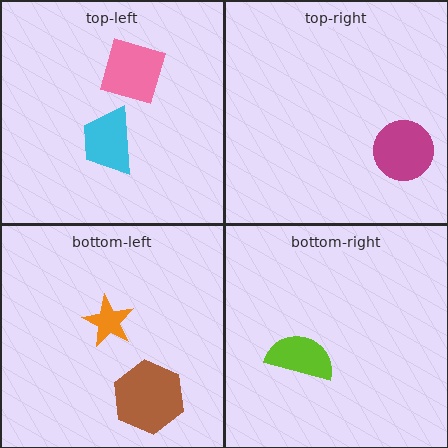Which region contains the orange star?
The bottom-left region.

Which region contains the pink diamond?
The top-left region.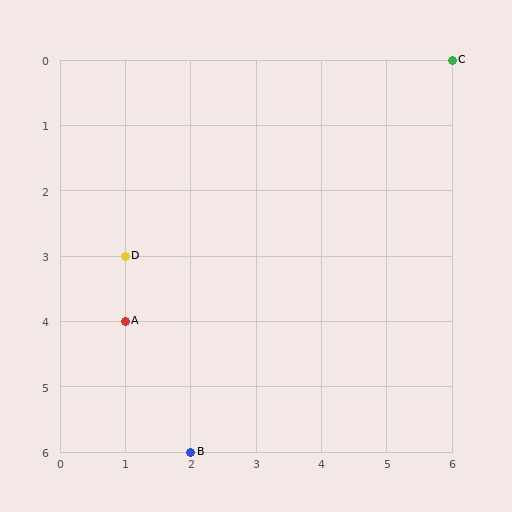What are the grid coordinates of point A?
Point A is at grid coordinates (1, 4).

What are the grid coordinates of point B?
Point B is at grid coordinates (2, 6).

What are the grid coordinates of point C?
Point C is at grid coordinates (6, 0).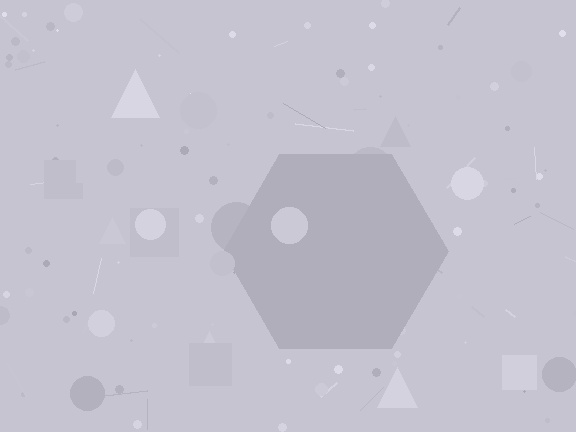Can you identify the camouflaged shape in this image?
The camouflaged shape is a hexagon.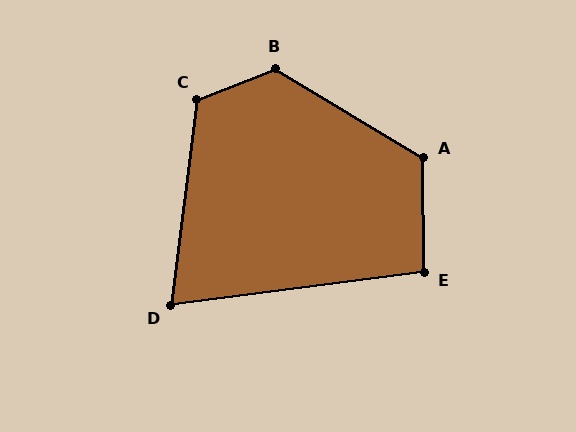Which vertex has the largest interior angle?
B, at approximately 128 degrees.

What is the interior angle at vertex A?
Approximately 121 degrees (obtuse).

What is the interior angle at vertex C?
Approximately 119 degrees (obtuse).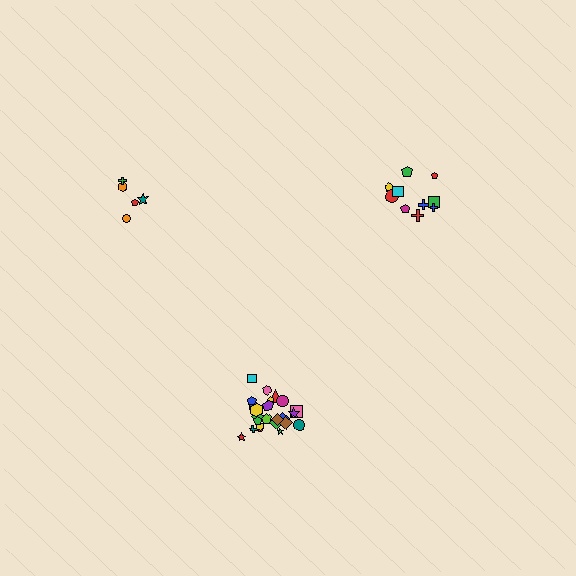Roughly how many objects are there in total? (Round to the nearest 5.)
Roughly 40 objects in total.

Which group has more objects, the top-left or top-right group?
The top-right group.